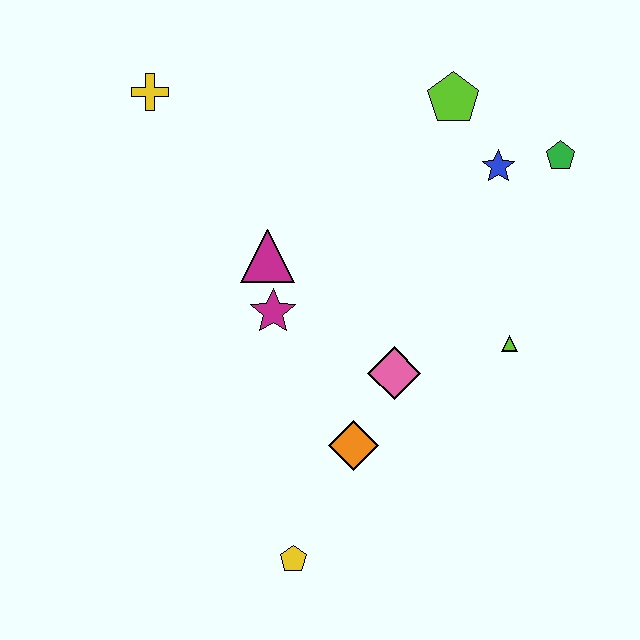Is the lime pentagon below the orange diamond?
No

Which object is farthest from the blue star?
The yellow pentagon is farthest from the blue star.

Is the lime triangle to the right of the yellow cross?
Yes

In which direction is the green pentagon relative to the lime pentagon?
The green pentagon is to the right of the lime pentagon.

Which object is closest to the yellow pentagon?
The orange diamond is closest to the yellow pentagon.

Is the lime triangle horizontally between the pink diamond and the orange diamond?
No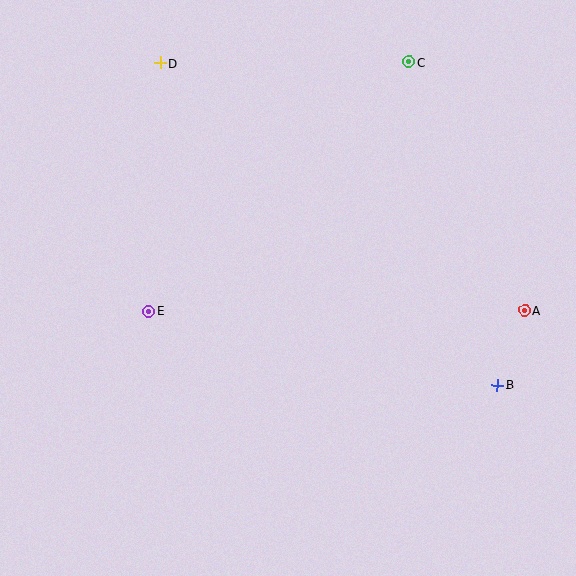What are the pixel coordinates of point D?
Point D is at (160, 63).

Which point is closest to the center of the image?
Point E at (149, 311) is closest to the center.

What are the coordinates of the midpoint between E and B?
The midpoint between E and B is at (323, 348).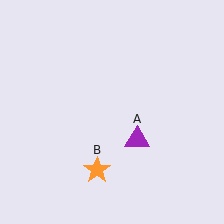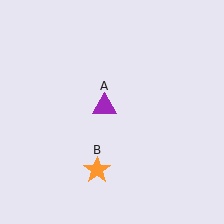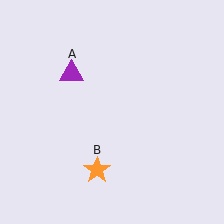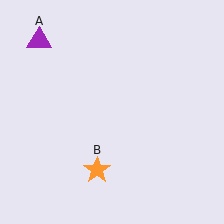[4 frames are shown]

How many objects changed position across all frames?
1 object changed position: purple triangle (object A).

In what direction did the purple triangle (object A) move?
The purple triangle (object A) moved up and to the left.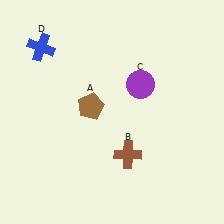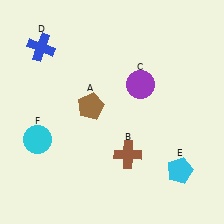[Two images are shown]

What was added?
A cyan pentagon (E), a cyan circle (F) were added in Image 2.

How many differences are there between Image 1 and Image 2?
There are 2 differences between the two images.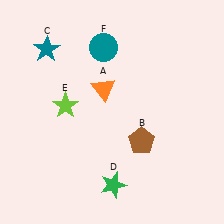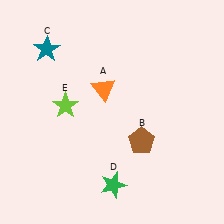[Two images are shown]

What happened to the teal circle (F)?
The teal circle (F) was removed in Image 2. It was in the top-left area of Image 1.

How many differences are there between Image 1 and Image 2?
There is 1 difference between the two images.